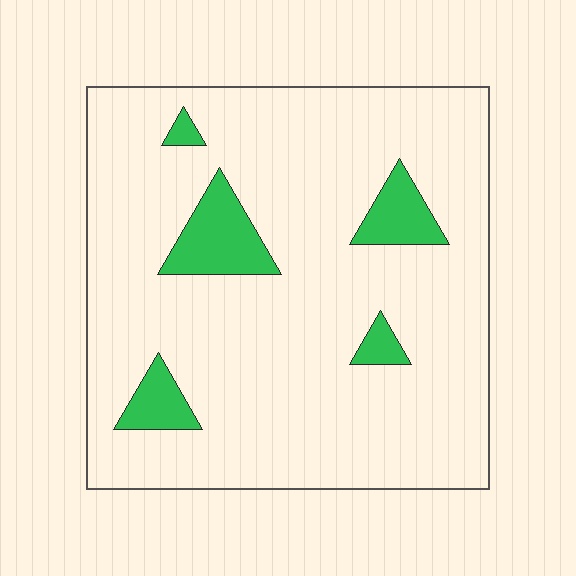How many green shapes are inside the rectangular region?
5.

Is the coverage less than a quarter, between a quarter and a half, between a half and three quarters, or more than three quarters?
Less than a quarter.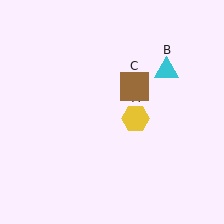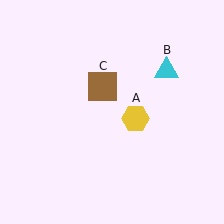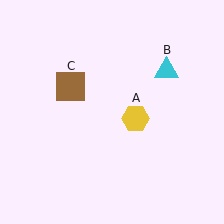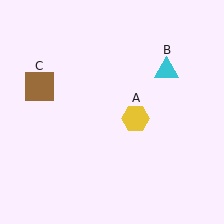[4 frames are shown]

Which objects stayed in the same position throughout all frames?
Yellow hexagon (object A) and cyan triangle (object B) remained stationary.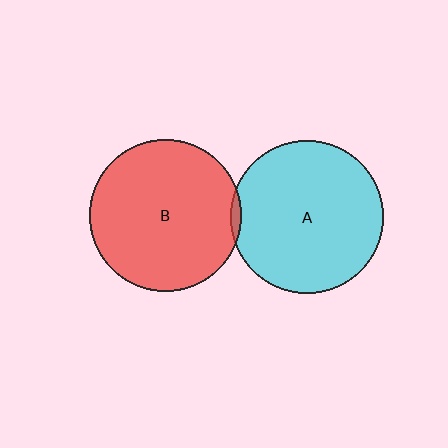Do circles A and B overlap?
Yes.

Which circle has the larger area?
Circle A (cyan).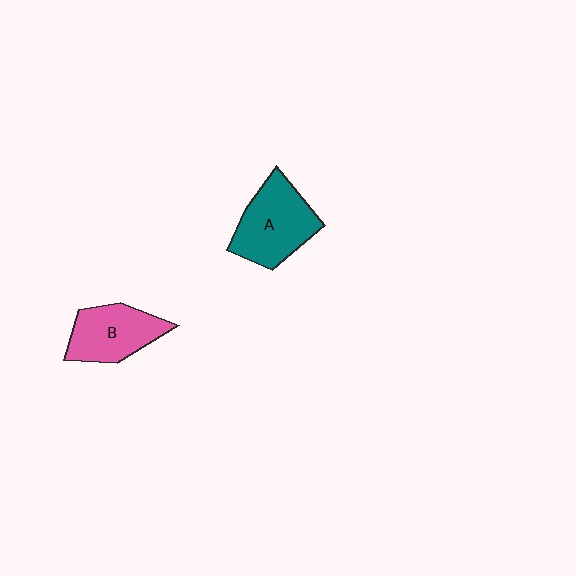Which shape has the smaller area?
Shape B (pink).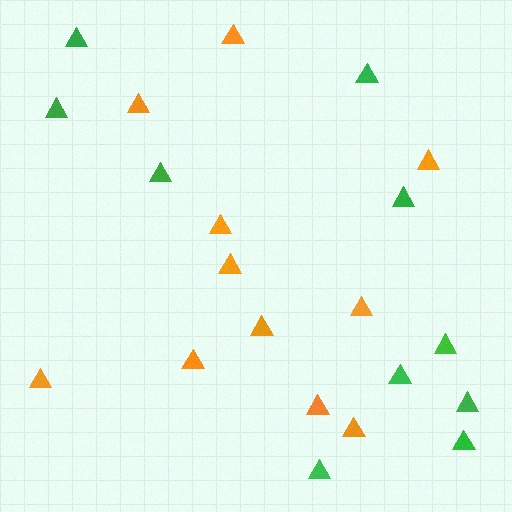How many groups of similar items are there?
There are 2 groups: one group of orange triangles (11) and one group of green triangles (10).